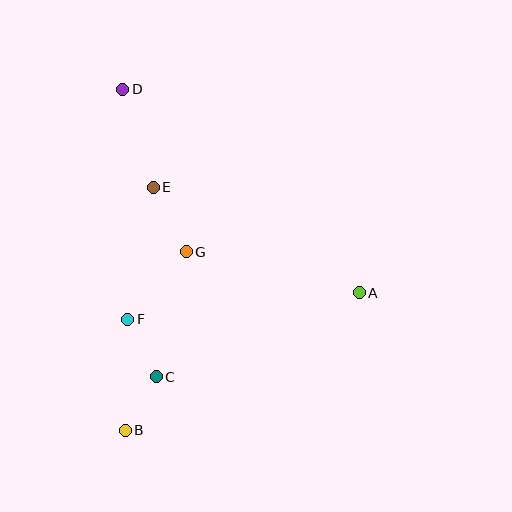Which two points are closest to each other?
Points B and C are closest to each other.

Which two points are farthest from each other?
Points B and D are farthest from each other.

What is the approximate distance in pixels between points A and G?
The distance between A and G is approximately 178 pixels.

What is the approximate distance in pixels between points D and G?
The distance between D and G is approximately 174 pixels.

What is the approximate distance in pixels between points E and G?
The distance between E and G is approximately 72 pixels.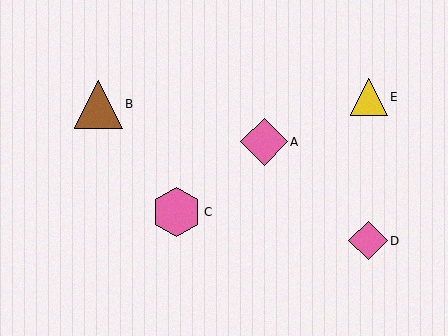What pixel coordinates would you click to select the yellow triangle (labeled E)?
Click at (369, 97) to select the yellow triangle E.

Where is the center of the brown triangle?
The center of the brown triangle is at (98, 104).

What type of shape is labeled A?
Shape A is a pink diamond.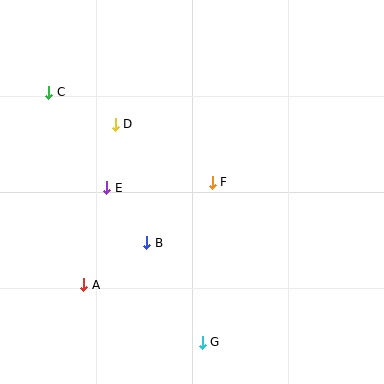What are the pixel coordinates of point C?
Point C is at (49, 92).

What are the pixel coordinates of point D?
Point D is at (115, 124).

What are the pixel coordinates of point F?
Point F is at (212, 182).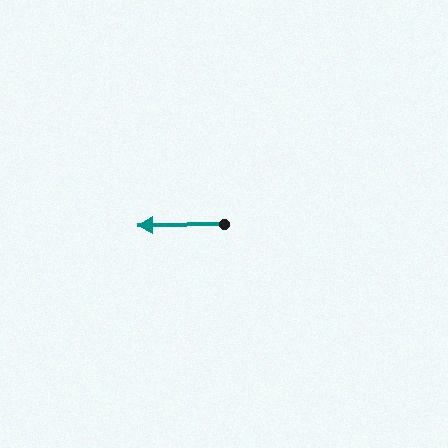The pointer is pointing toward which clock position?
Roughly 9 o'clock.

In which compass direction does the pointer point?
West.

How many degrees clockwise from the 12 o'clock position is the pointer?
Approximately 270 degrees.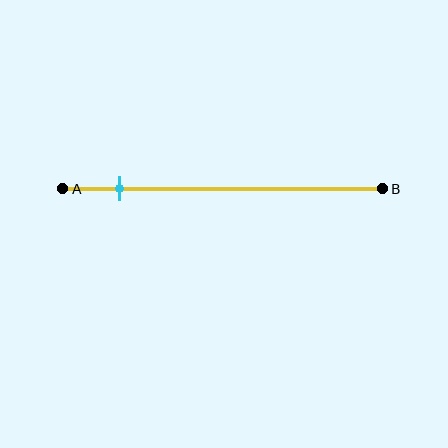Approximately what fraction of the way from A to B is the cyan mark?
The cyan mark is approximately 20% of the way from A to B.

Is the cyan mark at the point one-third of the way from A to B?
No, the mark is at about 20% from A, not at the 33% one-third point.